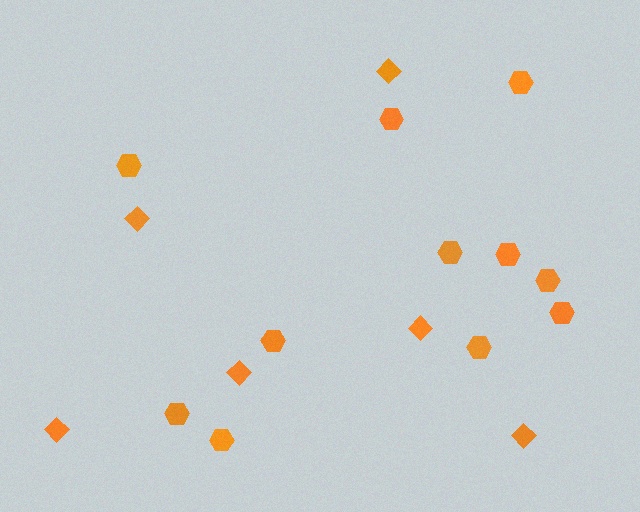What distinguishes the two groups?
There are 2 groups: one group of hexagons (11) and one group of diamonds (6).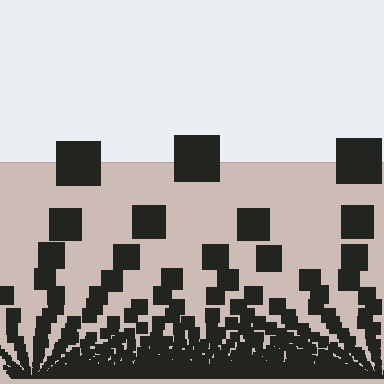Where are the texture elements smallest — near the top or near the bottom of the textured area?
Near the bottom.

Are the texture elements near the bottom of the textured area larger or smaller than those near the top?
Smaller. The gradient is inverted — elements near the bottom are smaller and denser.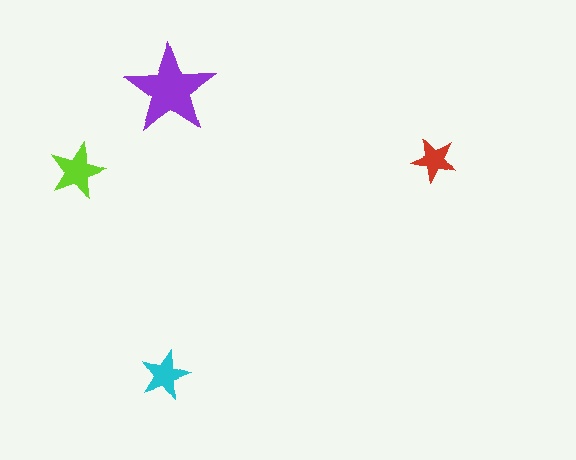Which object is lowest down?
The cyan star is bottommost.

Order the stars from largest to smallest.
the purple one, the lime one, the cyan one, the red one.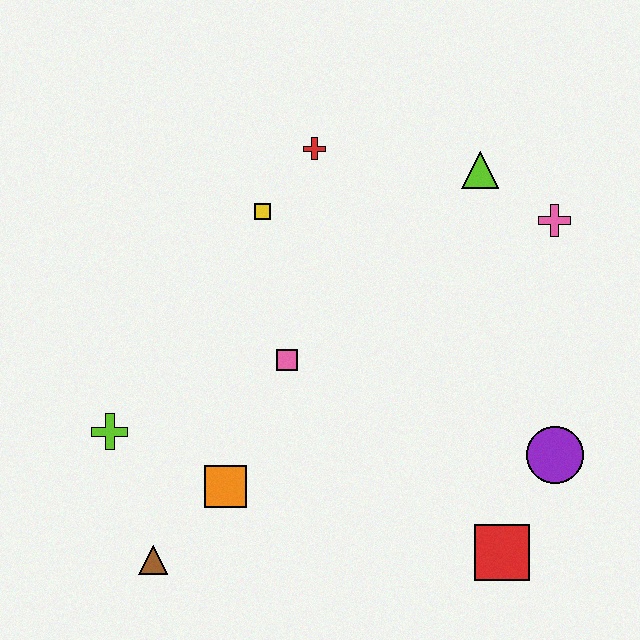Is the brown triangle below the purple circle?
Yes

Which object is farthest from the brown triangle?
The pink cross is farthest from the brown triangle.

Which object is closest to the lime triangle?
The pink cross is closest to the lime triangle.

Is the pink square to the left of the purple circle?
Yes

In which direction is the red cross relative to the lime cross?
The red cross is above the lime cross.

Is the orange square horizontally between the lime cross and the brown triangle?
No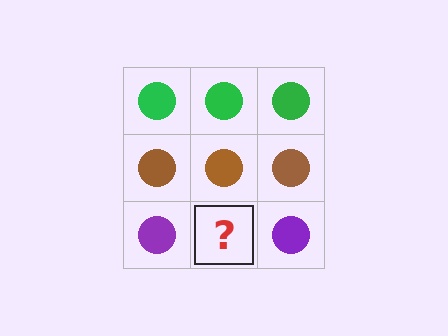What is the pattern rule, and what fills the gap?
The rule is that each row has a consistent color. The gap should be filled with a purple circle.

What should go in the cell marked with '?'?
The missing cell should contain a purple circle.